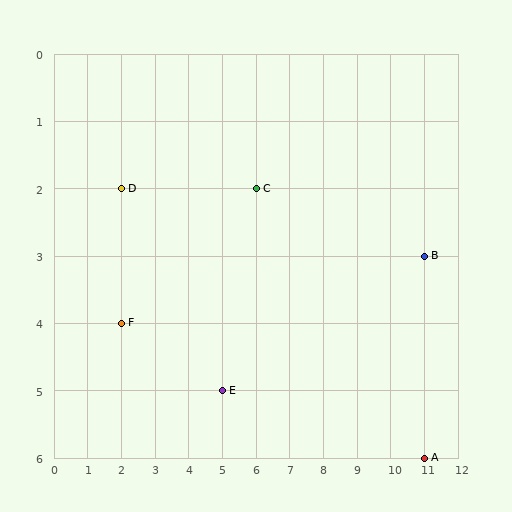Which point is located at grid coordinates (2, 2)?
Point D is at (2, 2).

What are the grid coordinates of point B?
Point B is at grid coordinates (11, 3).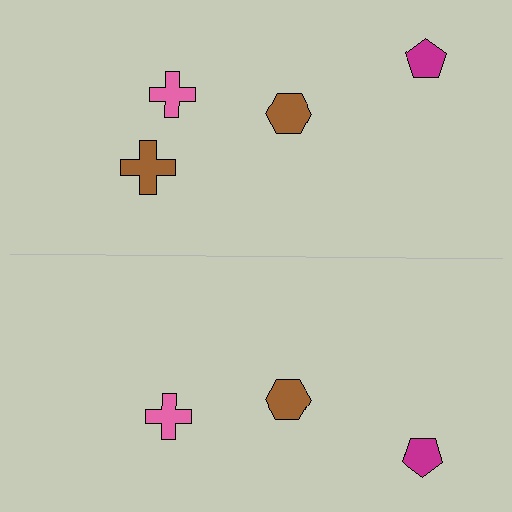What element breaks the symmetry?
A brown cross is missing from the bottom side.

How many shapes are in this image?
There are 7 shapes in this image.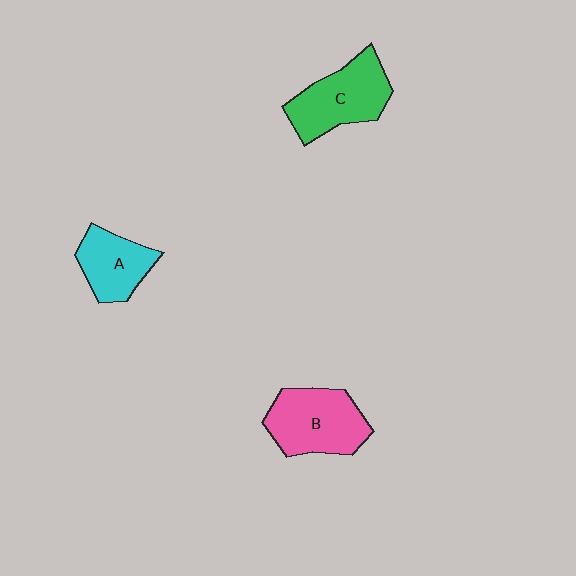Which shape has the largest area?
Shape B (pink).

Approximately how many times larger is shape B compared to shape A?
Approximately 1.4 times.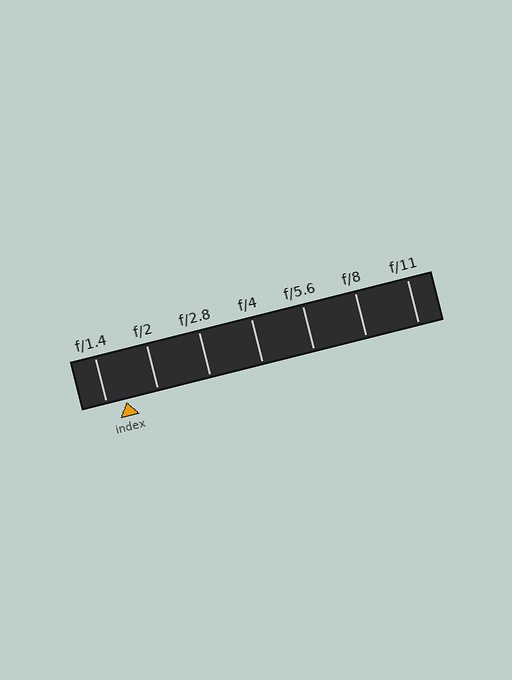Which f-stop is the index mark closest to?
The index mark is closest to f/1.4.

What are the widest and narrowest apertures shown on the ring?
The widest aperture shown is f/1.4 and the narrowest is f/11.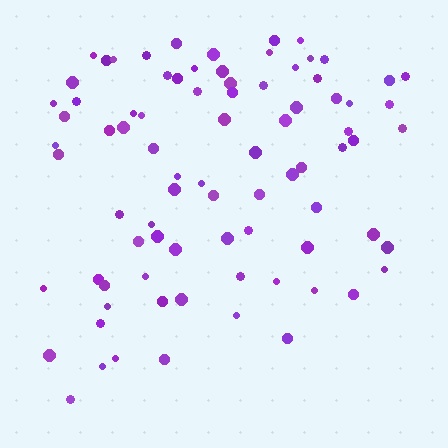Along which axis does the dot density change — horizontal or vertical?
Vertical.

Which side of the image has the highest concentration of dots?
The top.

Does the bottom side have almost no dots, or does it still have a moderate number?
Still a moderate number, just noticeably fewer than the top.